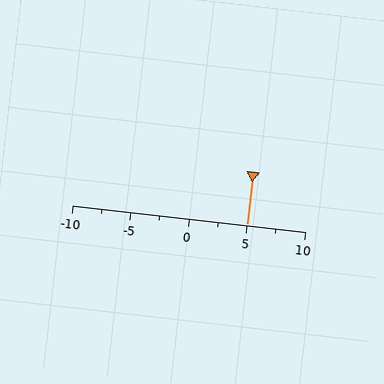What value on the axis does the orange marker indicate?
The marker indicates approximately 5.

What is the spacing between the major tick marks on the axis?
The major ticks are spaced 5 apart.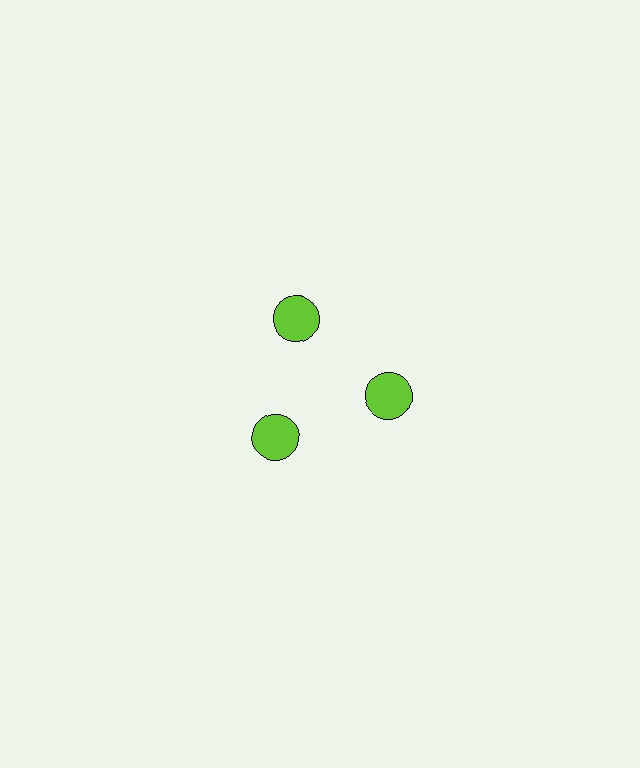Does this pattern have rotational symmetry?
Yes, this pattern has 3-fold rotational symmetry. It looks the same after rotating 120 degrees around the center.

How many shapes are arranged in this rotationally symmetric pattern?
There are 3 shapes, arranged in 3 groups of 1.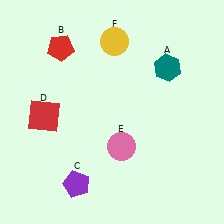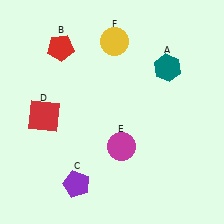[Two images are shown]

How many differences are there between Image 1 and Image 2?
There is 1 difference between the two images.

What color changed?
The circle (E) changed from pink in Image 1 to magenta in Image 2.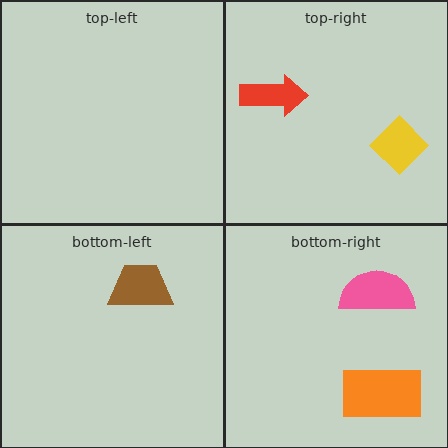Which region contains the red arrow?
The top-right region.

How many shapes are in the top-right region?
2.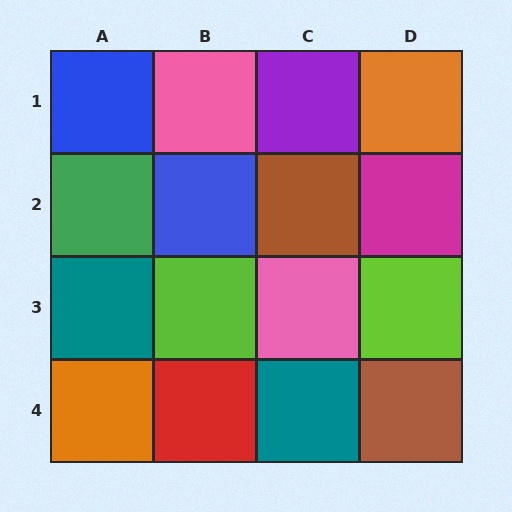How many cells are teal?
2 cells are teal.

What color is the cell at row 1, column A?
Blue.